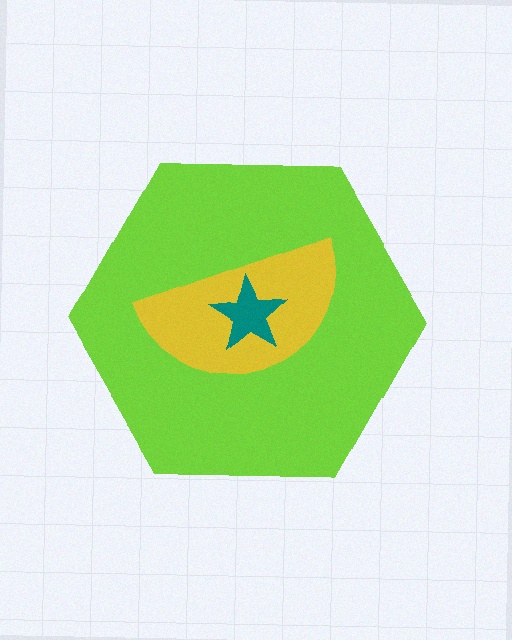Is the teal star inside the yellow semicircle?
Yes.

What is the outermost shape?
The lime hexagon.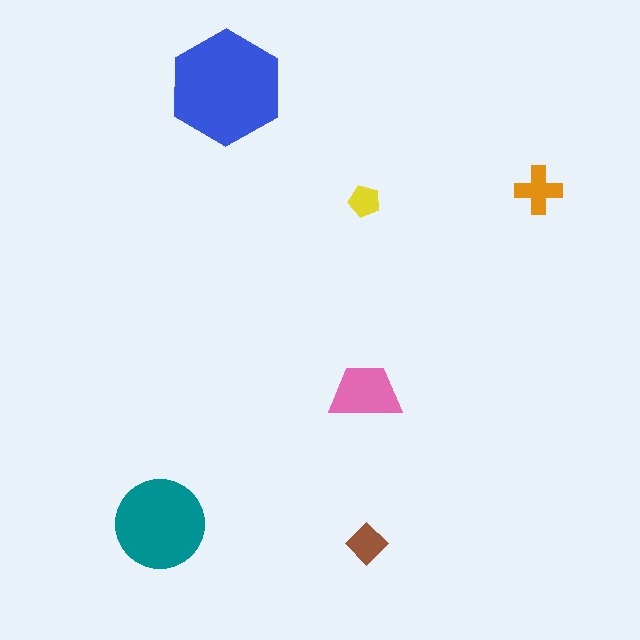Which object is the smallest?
The yellow pentagon.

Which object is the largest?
The blue hexagon.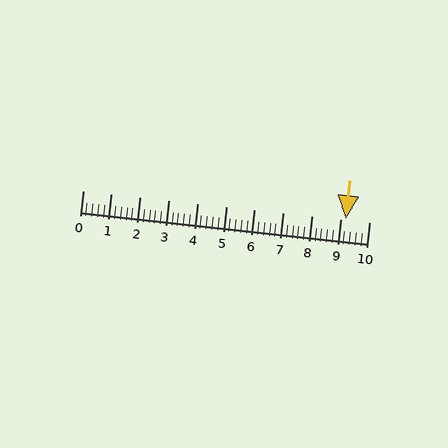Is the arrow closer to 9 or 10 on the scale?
The arrow is closer to 9.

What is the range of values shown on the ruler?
The ruler shows values from 0 to 10.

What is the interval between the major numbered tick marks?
The major tick marks are spaced 1 units apart.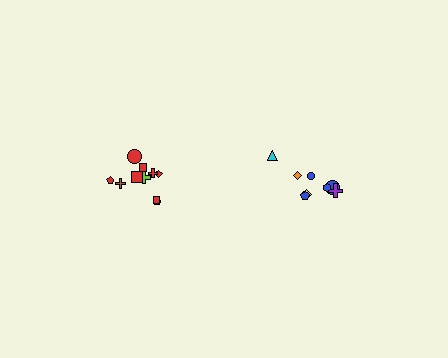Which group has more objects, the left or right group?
The left group.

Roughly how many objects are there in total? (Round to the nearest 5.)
Roughly 20 objects in total.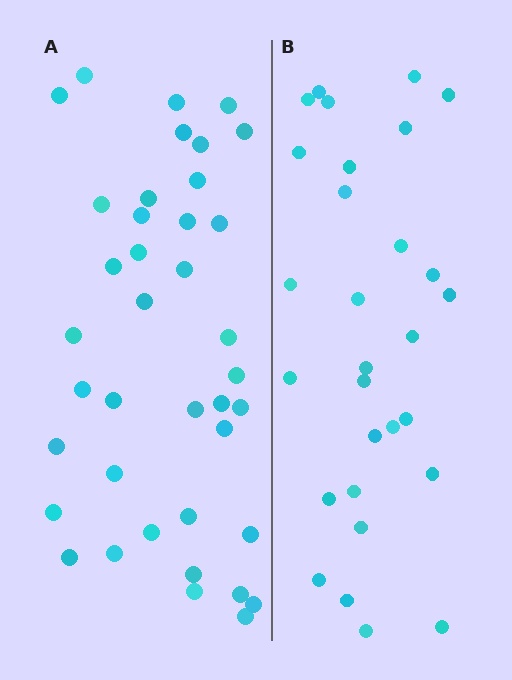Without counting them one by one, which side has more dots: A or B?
Region A (the left region) has more dots.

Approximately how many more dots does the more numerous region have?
Region A has roughly 10 or so more dots than region B.